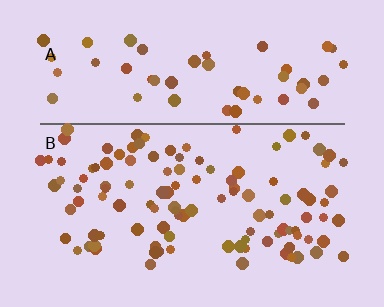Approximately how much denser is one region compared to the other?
Approximately 1.8× — region B over region A.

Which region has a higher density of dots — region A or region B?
B (the bottom).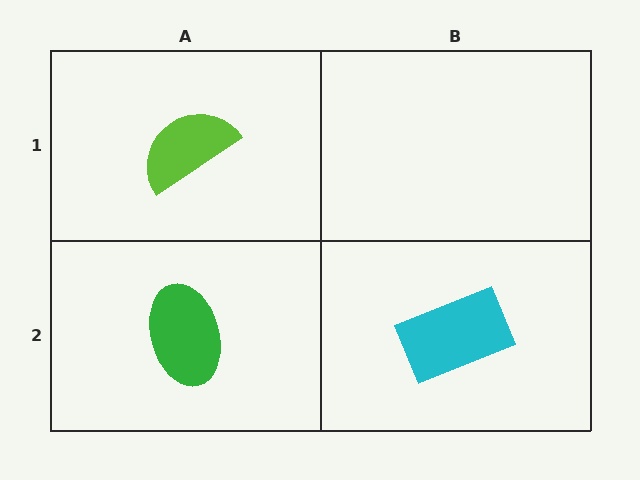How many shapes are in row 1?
1 shape.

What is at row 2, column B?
A cyan rectangle.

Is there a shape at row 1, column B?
No, that cell is empty.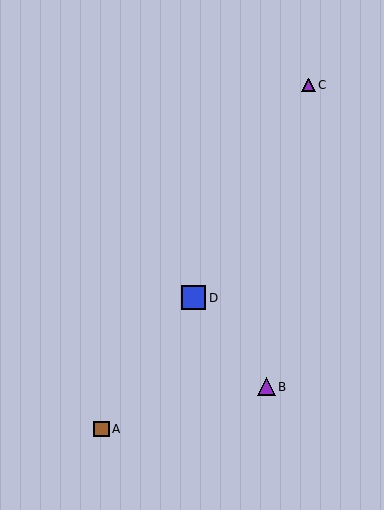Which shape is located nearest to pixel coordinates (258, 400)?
The purple triangle (labeled B) at (266, 387) is nearest to that location.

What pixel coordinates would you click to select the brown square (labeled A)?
Click at (102, 429) to select the brown square A.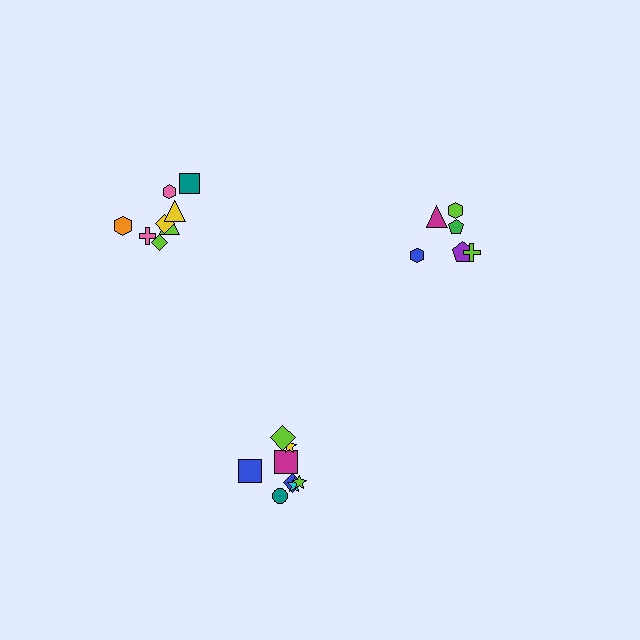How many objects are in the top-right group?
There are 6 objects.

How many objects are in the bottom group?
There are 8 objects.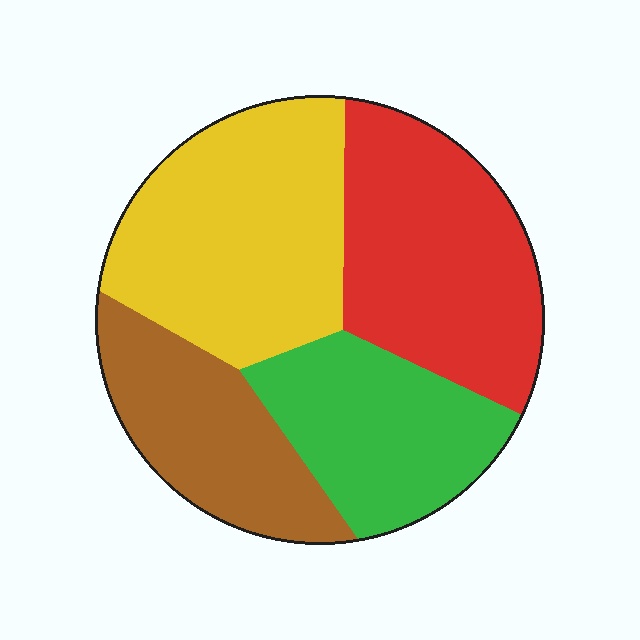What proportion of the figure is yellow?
Yellow covers about 30% of the figure.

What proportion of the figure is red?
Red takes up about one quarter (1/4) of the figure.